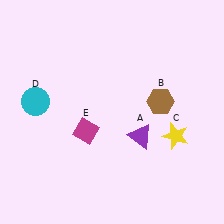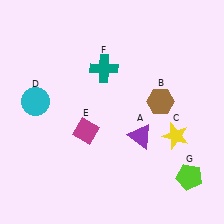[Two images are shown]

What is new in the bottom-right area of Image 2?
A lime pentagon (G) was added in the bottom-right area of Image 2.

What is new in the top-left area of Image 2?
A teal cross (F) was added in the top-left area of Image 2.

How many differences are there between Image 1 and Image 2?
There are 2 differences between the two images.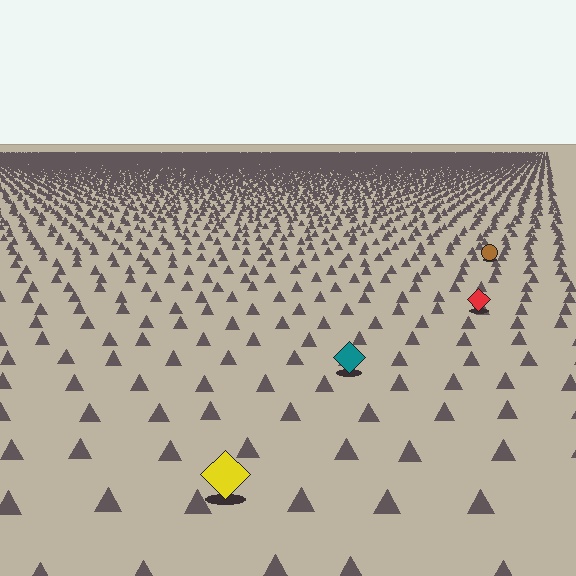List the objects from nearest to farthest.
From nearest to farthest: the yellow diamond, the teal diamond, the red diamond, the brown circle.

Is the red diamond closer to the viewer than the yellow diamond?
No. The yellow diamond is closer — you can tell from the texture gradient: the ground texture is coarser near it.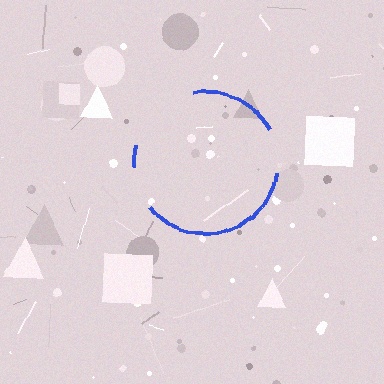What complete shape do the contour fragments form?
The contour fragments form a circle.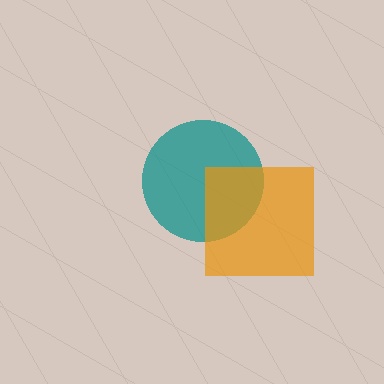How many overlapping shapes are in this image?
There are 2 overlapping shapes in the image.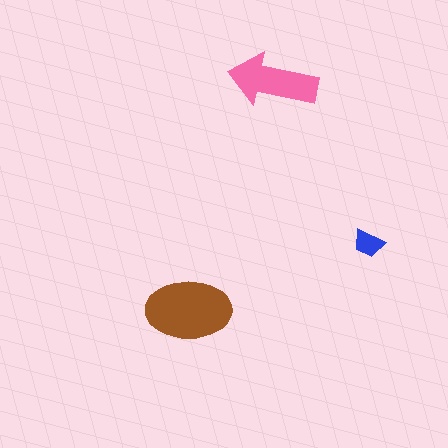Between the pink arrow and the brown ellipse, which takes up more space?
The brown ellipse.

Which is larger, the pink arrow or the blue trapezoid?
The pink arrow.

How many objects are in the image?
There are 3 objects in the image.